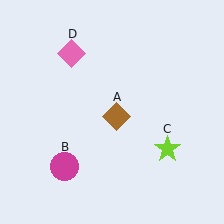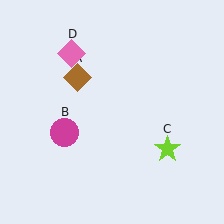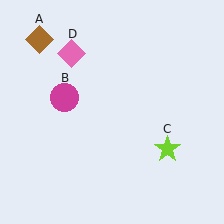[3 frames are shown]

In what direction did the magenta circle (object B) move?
The magenta circle (object B) moved up.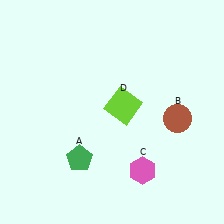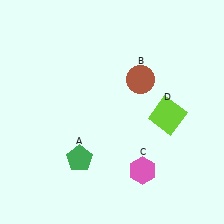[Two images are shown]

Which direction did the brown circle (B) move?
The brown circle (B) moved up.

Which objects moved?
The objects that moved are: the brown circle (B), the lime square (D).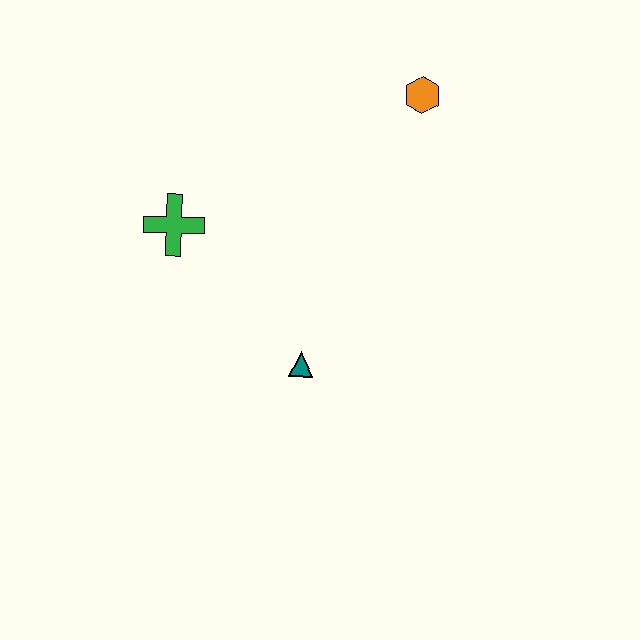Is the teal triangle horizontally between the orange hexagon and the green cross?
Yes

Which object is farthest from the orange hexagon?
The teal triangle is farthest from the orange hexagon.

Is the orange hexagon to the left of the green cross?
No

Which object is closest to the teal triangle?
The green cross is closest to the teal triangle.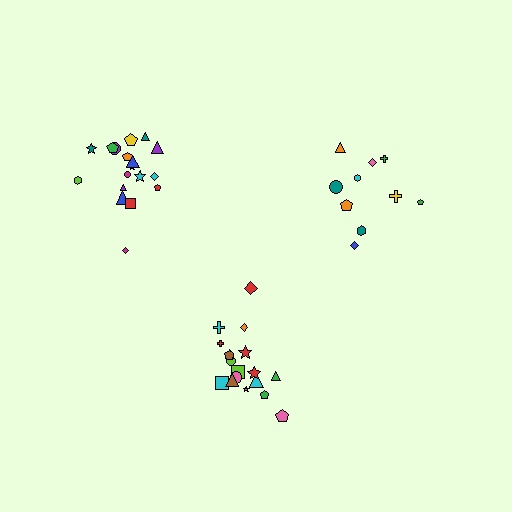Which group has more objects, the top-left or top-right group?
The top-left group.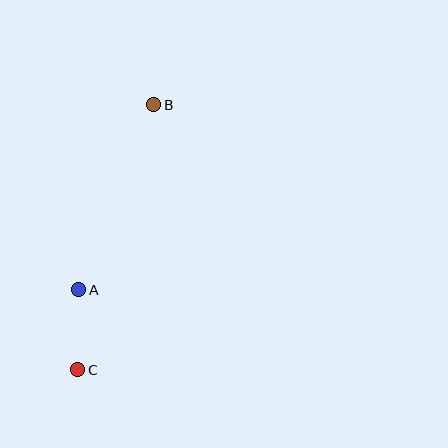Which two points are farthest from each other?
Points B and C are farthest from each other.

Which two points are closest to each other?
Points A and C are closest to each other.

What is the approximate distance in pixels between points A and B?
The distance between A and B is approximately 199 pixels.